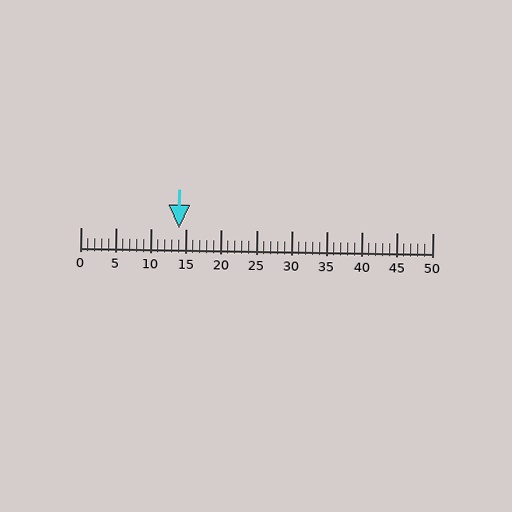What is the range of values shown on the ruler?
The ruler shows values from 0 to 50.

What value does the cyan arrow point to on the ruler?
The cyan arrow points to approximately 14.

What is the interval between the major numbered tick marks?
The major tick marks are spaced 5 units apart.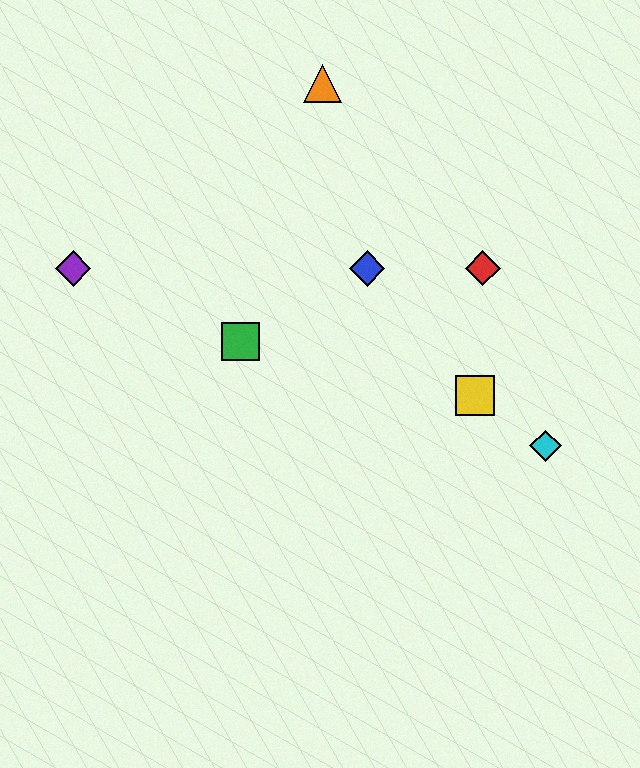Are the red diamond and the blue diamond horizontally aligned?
Yes, both are at y≈268.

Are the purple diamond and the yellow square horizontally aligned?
No, the purple diamond is at y≈268 and the yellow square is at y≈395.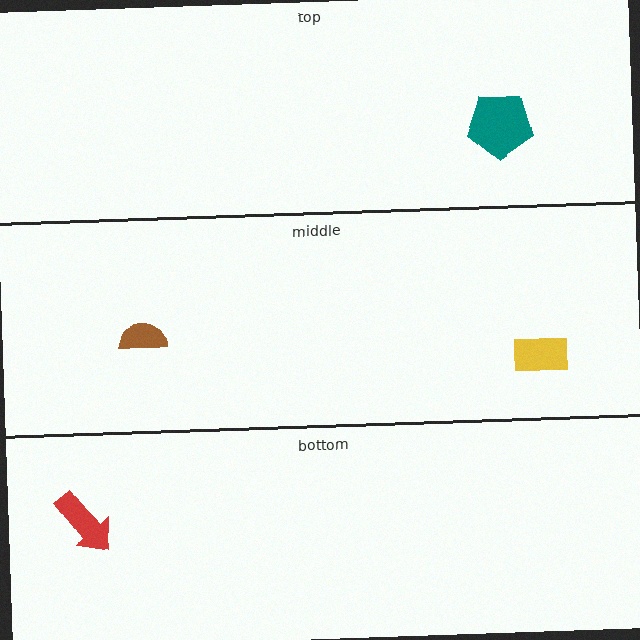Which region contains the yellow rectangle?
The middle region.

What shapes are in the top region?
The teal pentagon.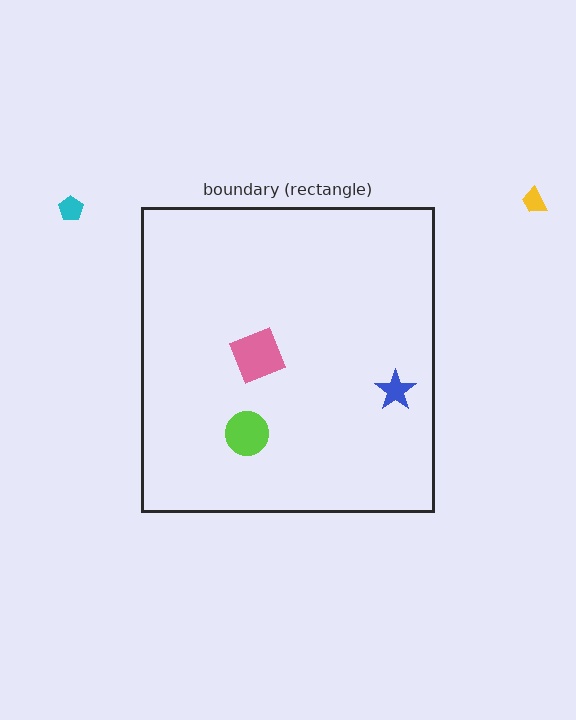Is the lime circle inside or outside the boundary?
Inside.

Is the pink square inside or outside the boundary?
Inside.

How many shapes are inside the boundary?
3 inside, 2 outside.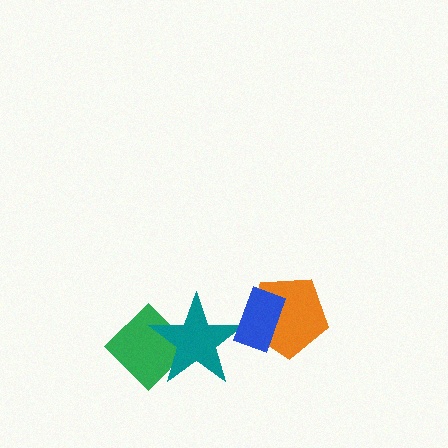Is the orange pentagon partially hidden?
Yes, it is partially covered by another shape.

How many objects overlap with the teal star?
2 objects overlap with the teal star.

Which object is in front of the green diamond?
The teal star is in front of the green diamond.